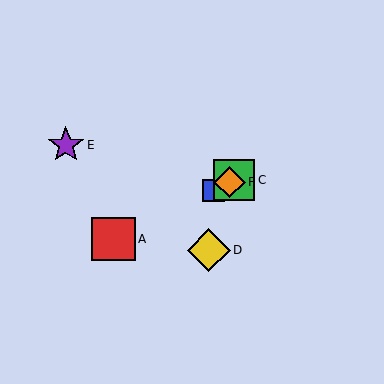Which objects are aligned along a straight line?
Objects A, B, C, F are aligned along a straight line.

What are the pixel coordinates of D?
Object D is at (209, 250).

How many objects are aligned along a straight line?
4 objects (A, B, C, F) are aligned along a straight line.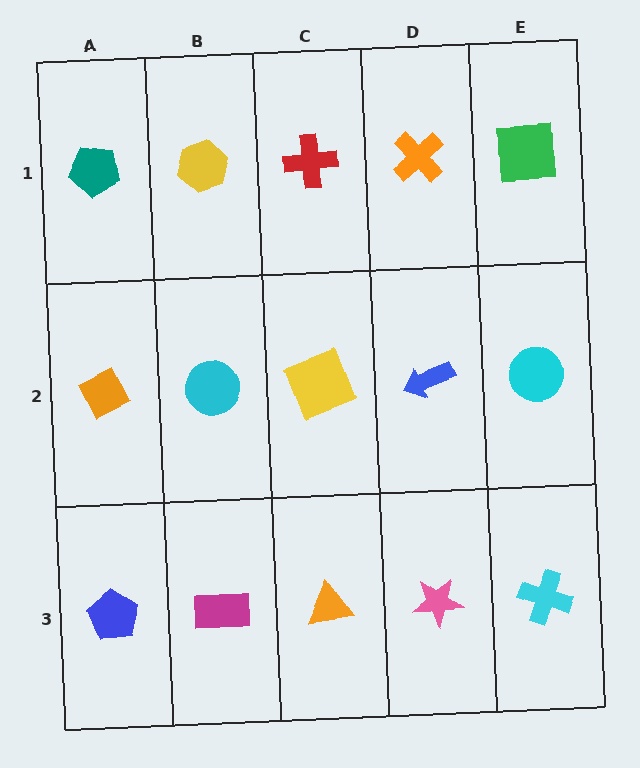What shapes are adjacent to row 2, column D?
An orange cross (row 1, column D), a pink star (row 3, column D), a yellow square (row 2, column C), a cyan circle (row 2, column E).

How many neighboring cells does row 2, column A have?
3.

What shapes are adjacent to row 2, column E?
A green square (row 1, column E), a cyan cross (row 3, column E), a blue arrow (row 2, column D).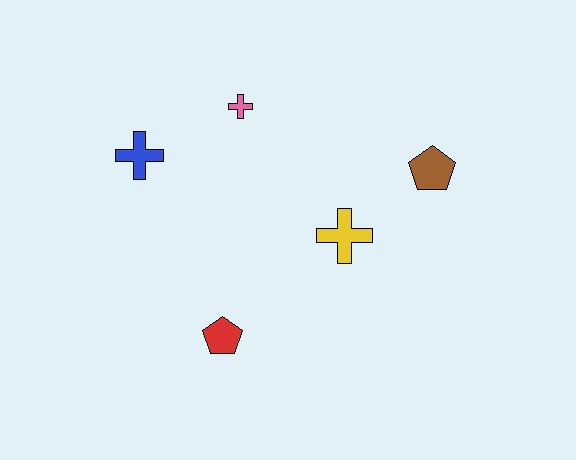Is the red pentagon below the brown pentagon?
Yes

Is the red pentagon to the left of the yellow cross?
Yes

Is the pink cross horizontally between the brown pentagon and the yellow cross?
No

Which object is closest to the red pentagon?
The yellow cross is closest to the red pentagon.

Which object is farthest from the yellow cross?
The blue cross is farthest from the yellow cross.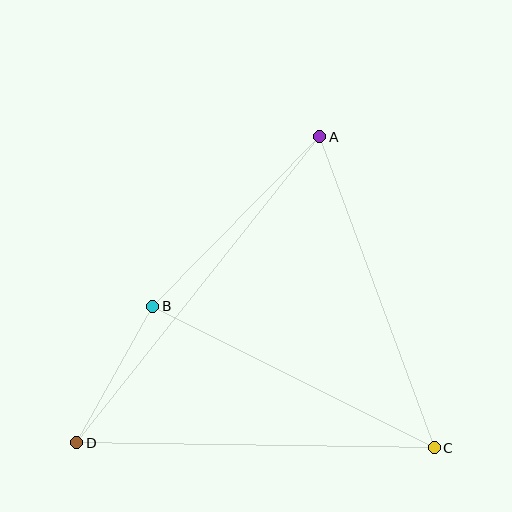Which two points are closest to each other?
Points B and D are closest to each other.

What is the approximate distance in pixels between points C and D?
The distance between C and D is approximately 358 pixels.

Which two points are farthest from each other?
Points A and D are farthest from each other.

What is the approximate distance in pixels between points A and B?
The distance between A and B is approximately 238 pixels.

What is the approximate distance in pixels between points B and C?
The distance between B and C is approximately 315 pixels.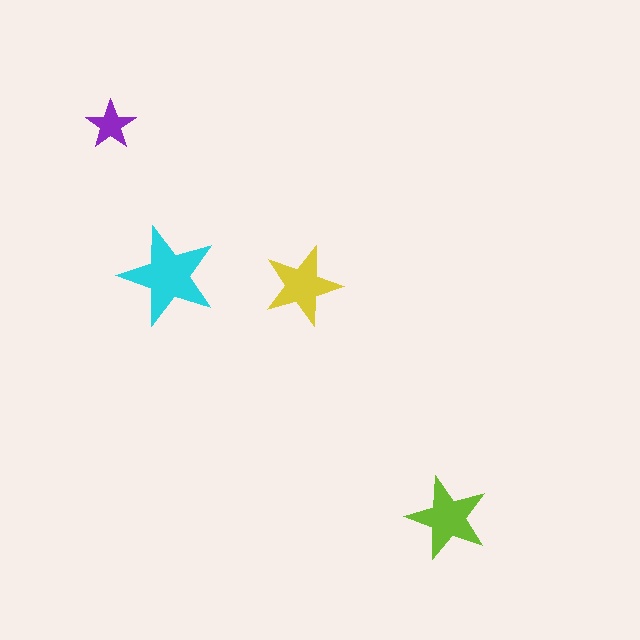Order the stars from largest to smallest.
the cyan one, the lime one, the yellow one, the purple one.